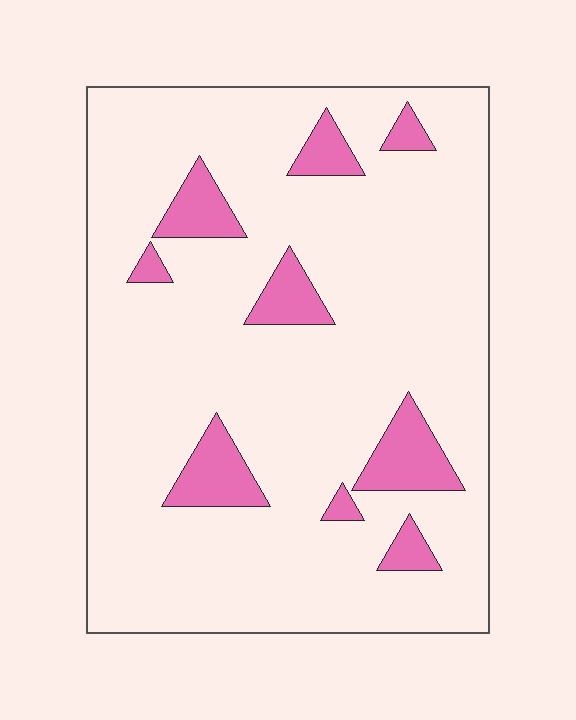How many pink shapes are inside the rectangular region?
9.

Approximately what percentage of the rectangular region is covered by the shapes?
Approximately 10%.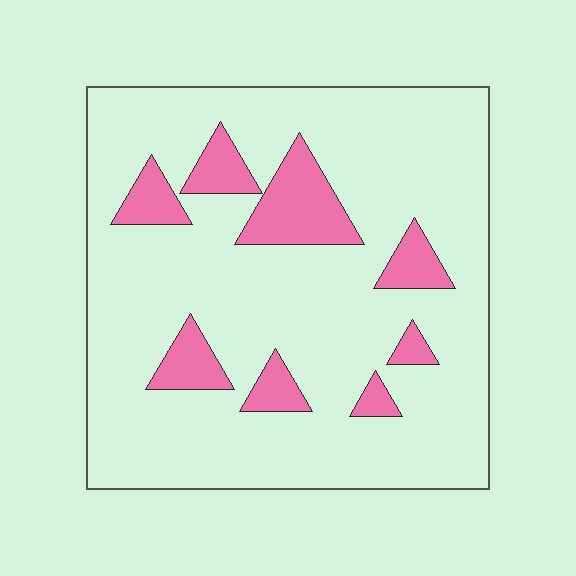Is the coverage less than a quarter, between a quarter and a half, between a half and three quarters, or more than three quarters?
Less than a quarter.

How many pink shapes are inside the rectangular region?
8.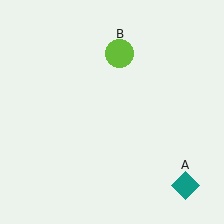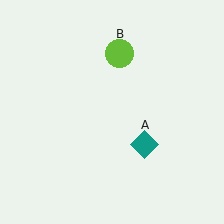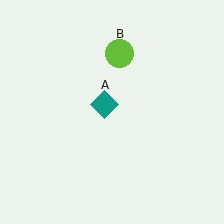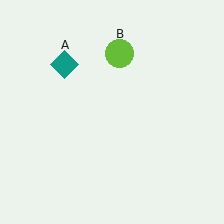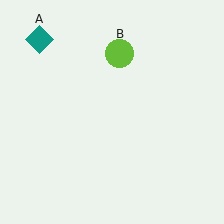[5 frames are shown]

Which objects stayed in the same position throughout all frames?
Lime circle (object B) remained stationary.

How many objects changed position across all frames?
1 object changed position: teal diamond (object A).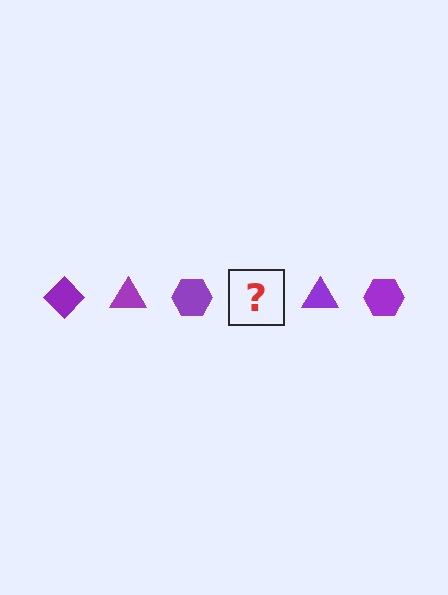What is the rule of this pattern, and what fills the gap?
The rule is that the pattern cycles through diamond, triangle, hexagon shapes in purple. The gap should be filled with a purple diamond.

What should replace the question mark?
The question mark should be replaced with a purple diamond.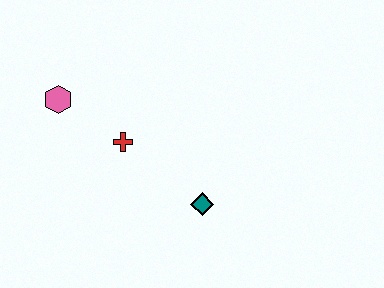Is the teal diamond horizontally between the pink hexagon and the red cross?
No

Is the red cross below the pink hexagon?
Yes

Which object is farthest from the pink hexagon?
The teal diamond is farthest from the pink hexagon.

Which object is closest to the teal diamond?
The red cross is closest to the teal diamond.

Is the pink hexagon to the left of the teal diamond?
Yes